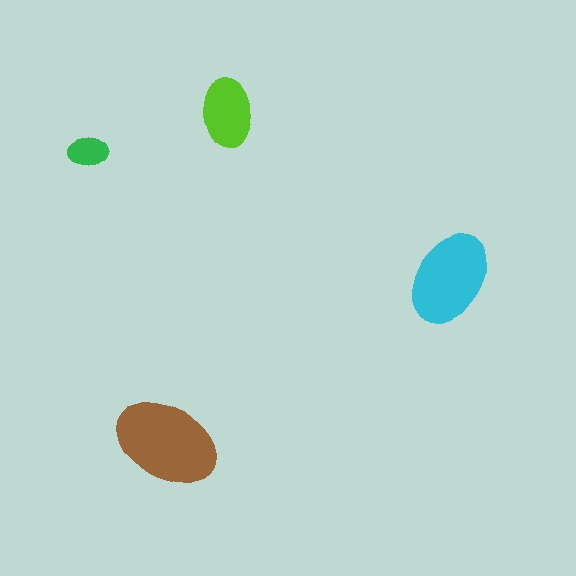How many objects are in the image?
There are 4 objects in the image.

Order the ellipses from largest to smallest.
the brown one, the cyan one, the lime one, the green one.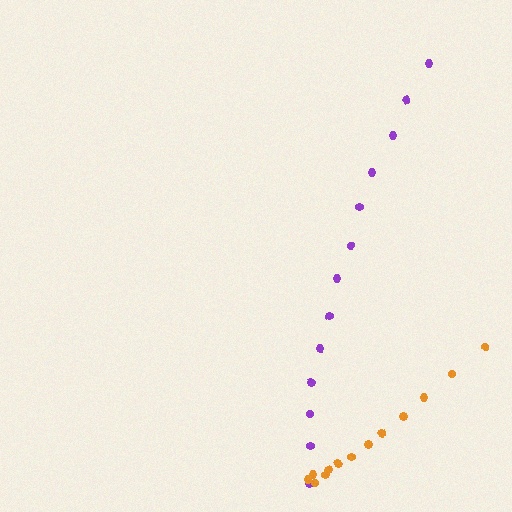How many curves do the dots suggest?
There are 2 distinct paths.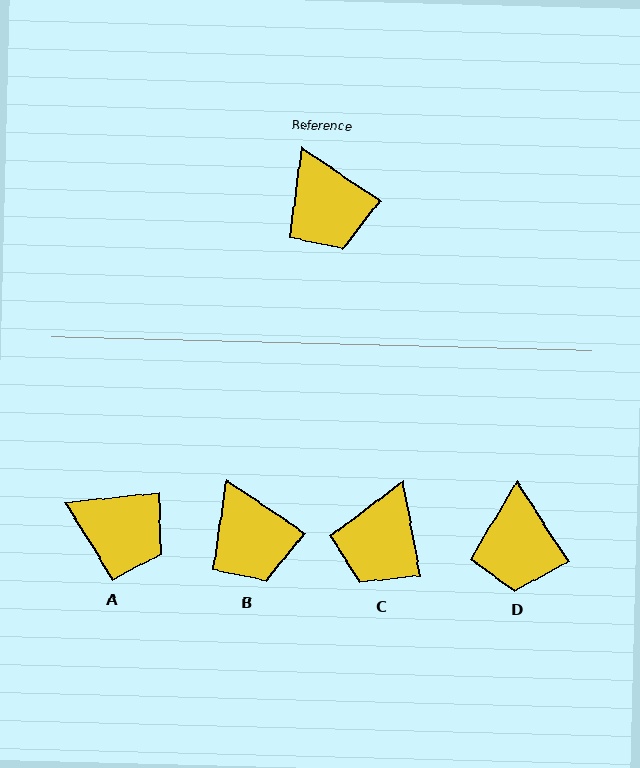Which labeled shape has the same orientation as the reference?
B.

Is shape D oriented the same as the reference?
No, it is off by about 23 degrees.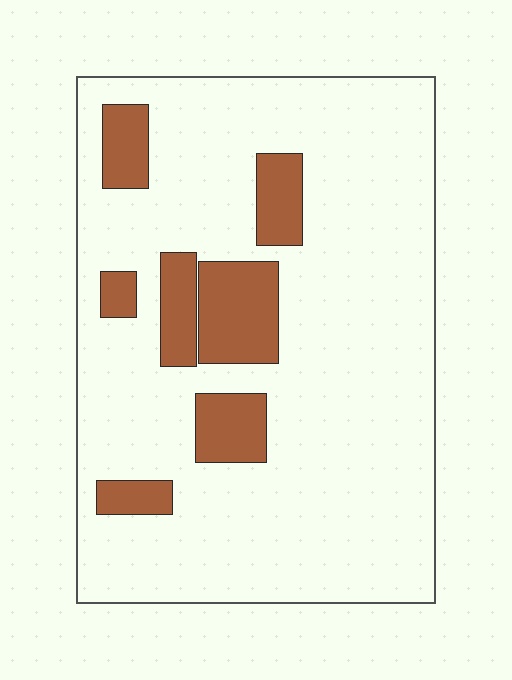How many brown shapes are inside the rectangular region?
7.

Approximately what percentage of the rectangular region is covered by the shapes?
Approximately 15%.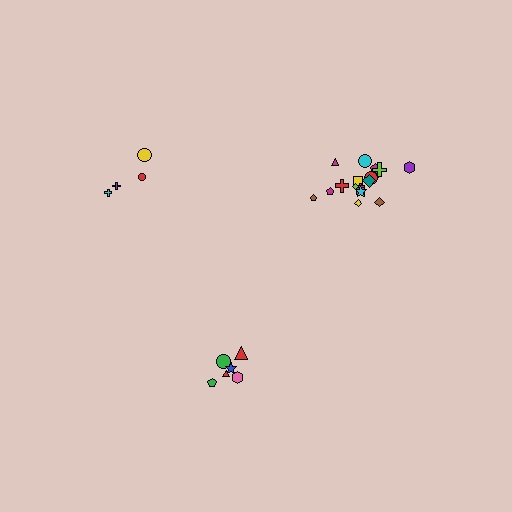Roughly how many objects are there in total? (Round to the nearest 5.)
Roughly 30 objects in total.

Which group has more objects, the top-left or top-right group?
The top-right group.